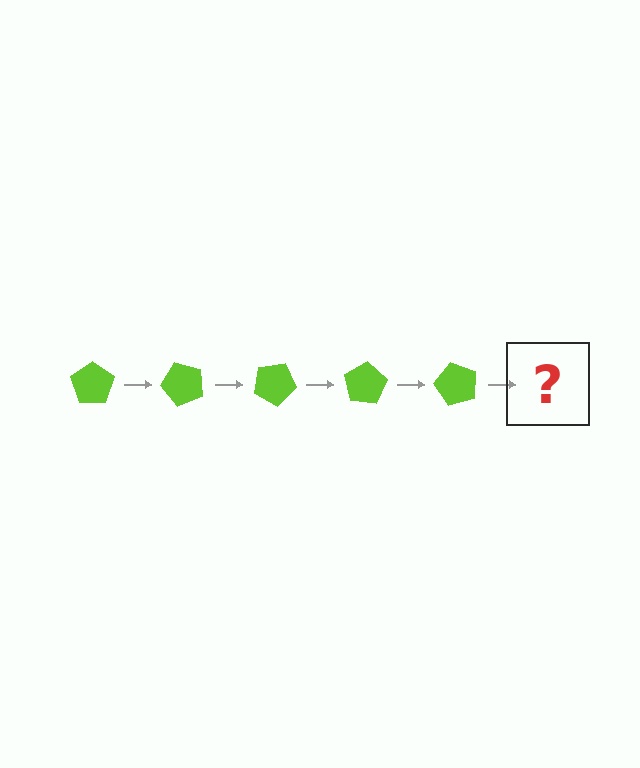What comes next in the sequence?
The next element should be a lime pentagon rotated 250 degrees.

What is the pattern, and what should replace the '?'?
The pattern is that the pentagon rotates 50 degrees each step. The '?' should be a lime pentagon rotated 250 degrees.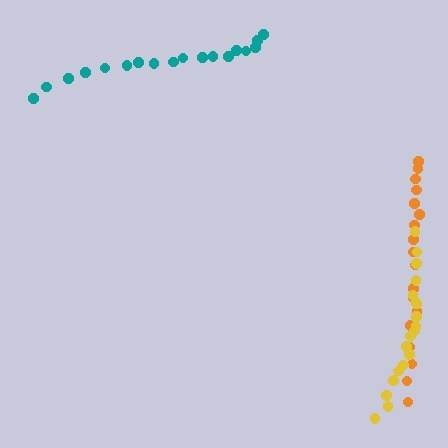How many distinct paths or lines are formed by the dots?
There are 3 distinct paths.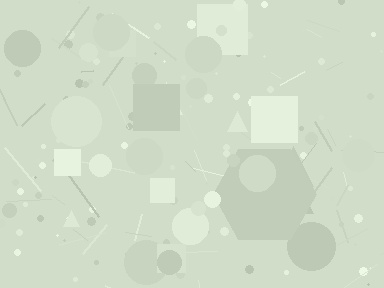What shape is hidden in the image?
A hexagon is hidden in the image.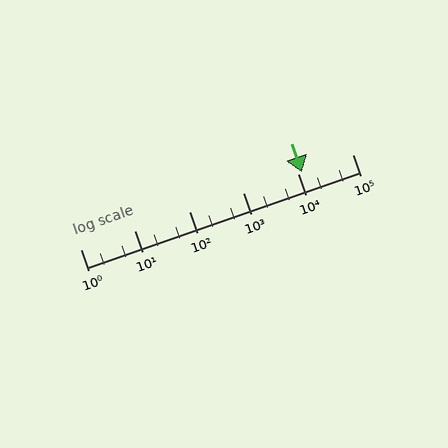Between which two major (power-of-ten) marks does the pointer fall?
The pointer is between 10000 and 100000.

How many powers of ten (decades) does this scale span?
The scale spans 5 decades, from 1 to 100000.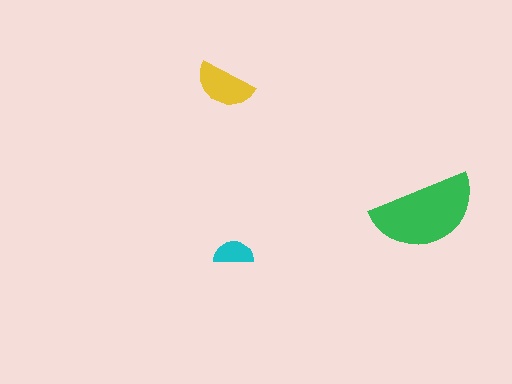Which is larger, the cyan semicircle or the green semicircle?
The green one.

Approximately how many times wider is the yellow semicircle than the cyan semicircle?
About 1.5 times wider.